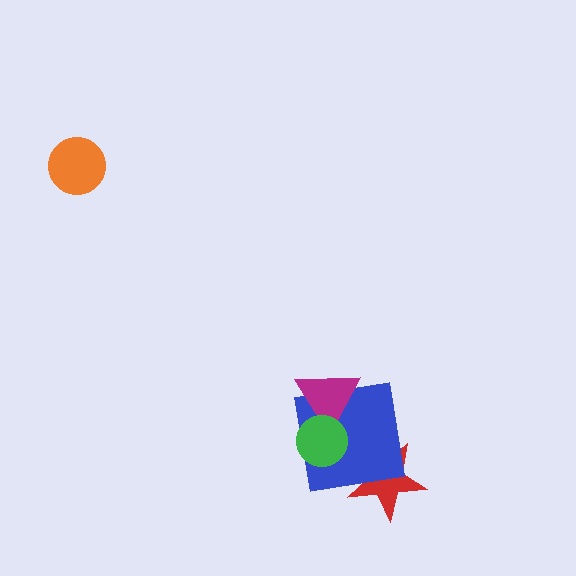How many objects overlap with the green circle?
2 objects overlap with the green circle.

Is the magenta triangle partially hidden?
Yes, it is partially covered by another shape.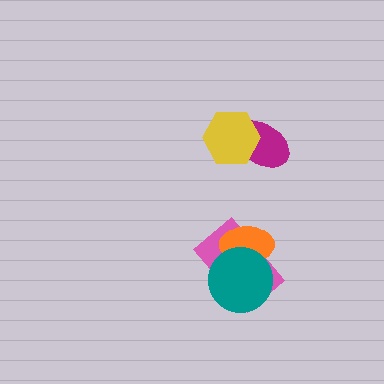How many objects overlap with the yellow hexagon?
1 object overlaps with the yellow hexagon.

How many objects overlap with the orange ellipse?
2 objects overlap with the orange ellipse.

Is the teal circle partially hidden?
No, no other shape covers it.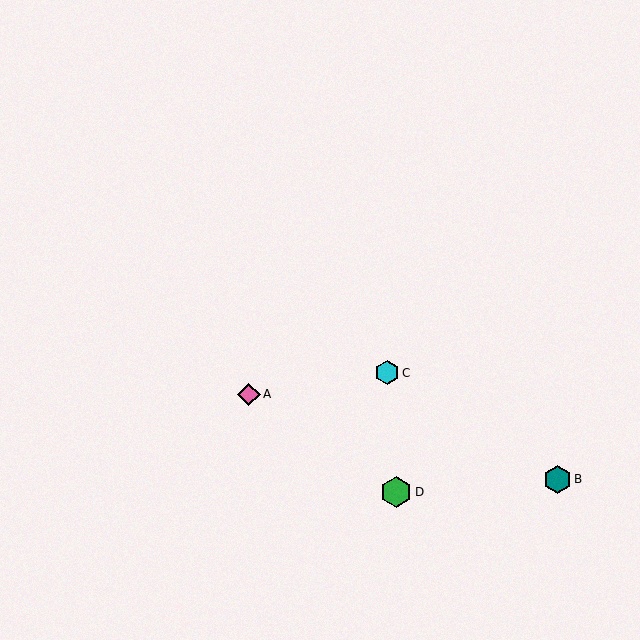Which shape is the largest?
The green hexagon (labeled D) is the largest.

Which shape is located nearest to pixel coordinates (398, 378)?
The cyan hexagon (labeled C) at (387, 373) is nearest to that location.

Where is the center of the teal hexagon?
The center of the teal hexagon is at (557, 479).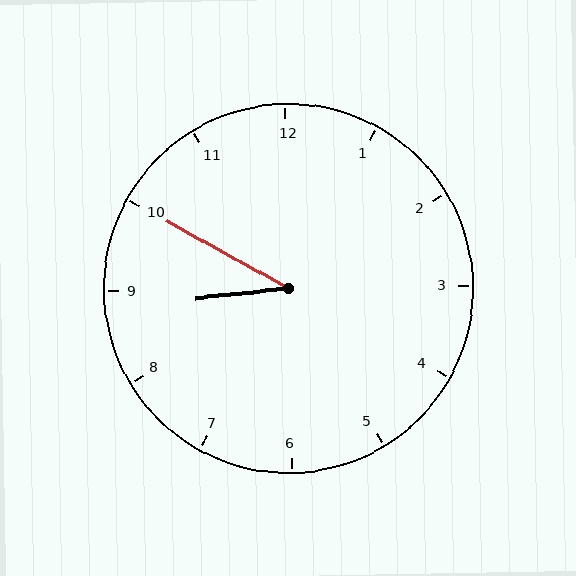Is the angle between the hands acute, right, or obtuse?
It is acute.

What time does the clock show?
8:50.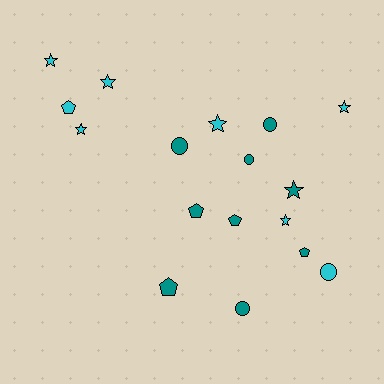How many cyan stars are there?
There are 6 cyan stars.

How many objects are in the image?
There are 17 objects.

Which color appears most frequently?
Teal, with 9 objects.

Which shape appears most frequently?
Star, with 7 objects.